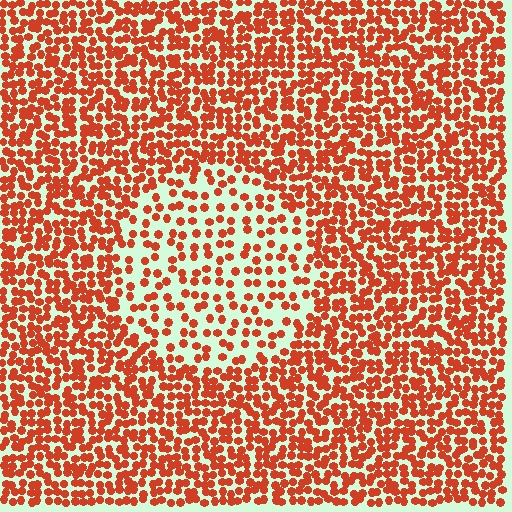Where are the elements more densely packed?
The elements are more densely packed outside the circle boundary.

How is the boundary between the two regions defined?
The boundary is defined by a change in element density (approximately 2.1x ratio). All elements are the same color, size, and shape.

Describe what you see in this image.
The image contains small red elements arranged at two different densities. A circle-shaped region is visible where the elements are less densely packed than the surrounding area.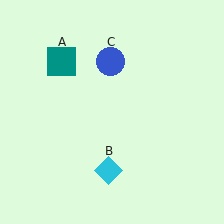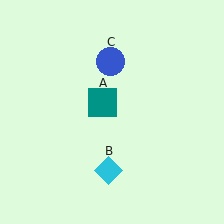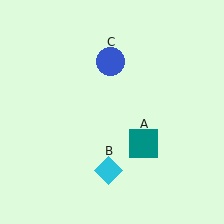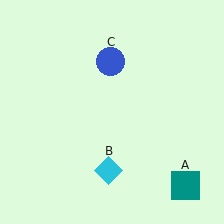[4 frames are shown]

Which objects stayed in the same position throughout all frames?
Cyan diamond (object B) and blue circle (object C) remained stationary.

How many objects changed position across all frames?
1 object changed position: teal square (object A).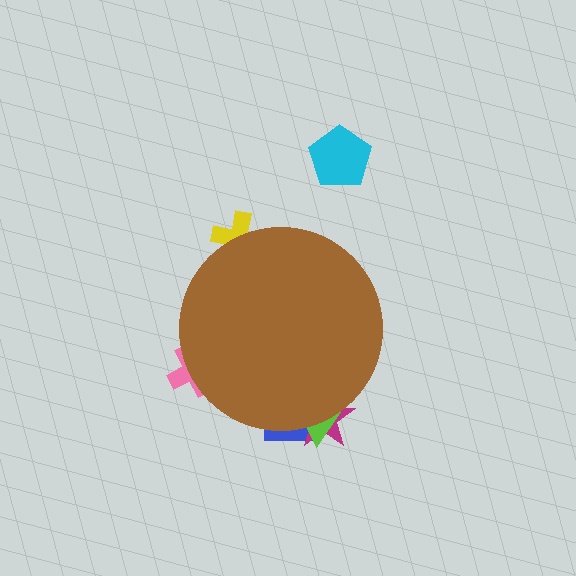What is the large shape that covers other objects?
A brown circle.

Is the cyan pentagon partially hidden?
No, the cyan pentagon is fully visible.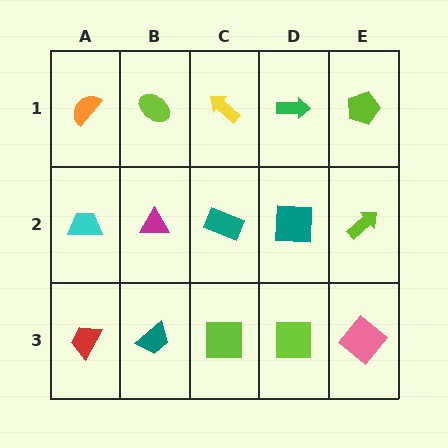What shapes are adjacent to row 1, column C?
A teal rectangle (row 2, column C), a lime ellipse (row 1, column B), a green arrow (row 1, column D).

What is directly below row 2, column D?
A lime square.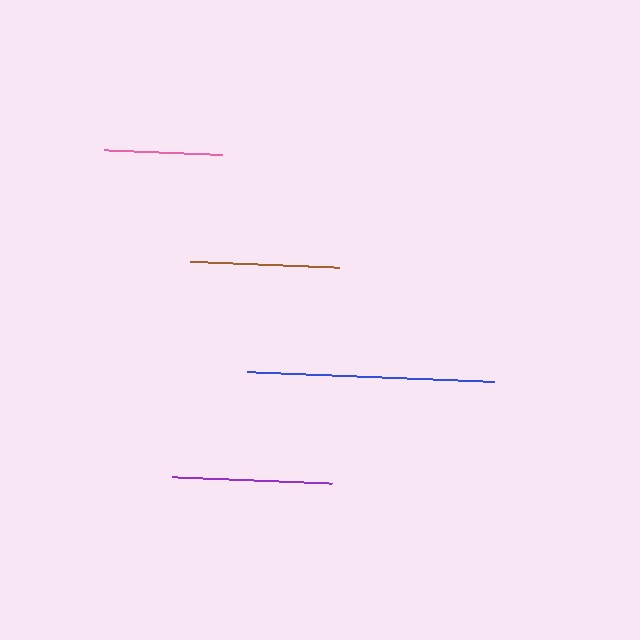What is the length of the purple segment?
The purple segment is approximately 160 pixels long.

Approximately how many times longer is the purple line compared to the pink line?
The purple line is approximately 1.3 times the length of the pink line.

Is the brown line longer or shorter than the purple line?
The purple line is longer than the brown line.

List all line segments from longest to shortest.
From longest to shortest: blue, purple, brown, pink.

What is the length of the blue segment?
The blue segment is approximately 247 pixels long.